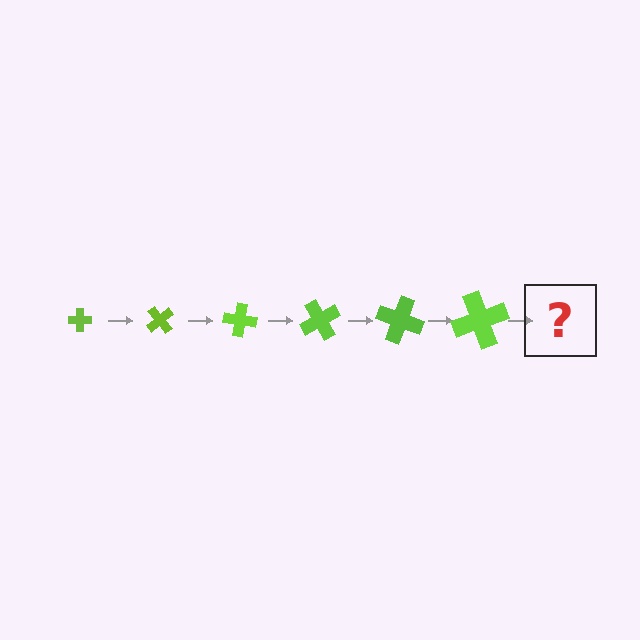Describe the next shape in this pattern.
It should be a cross, larger than the previous one and rotated 300 degrees from the start.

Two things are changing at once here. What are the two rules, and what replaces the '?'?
The two rules are that the cross grows larger each step and it rotates 50 degrees each step. The '?' should be a cross, larger than the previous one and rotated 300 degrees from the start.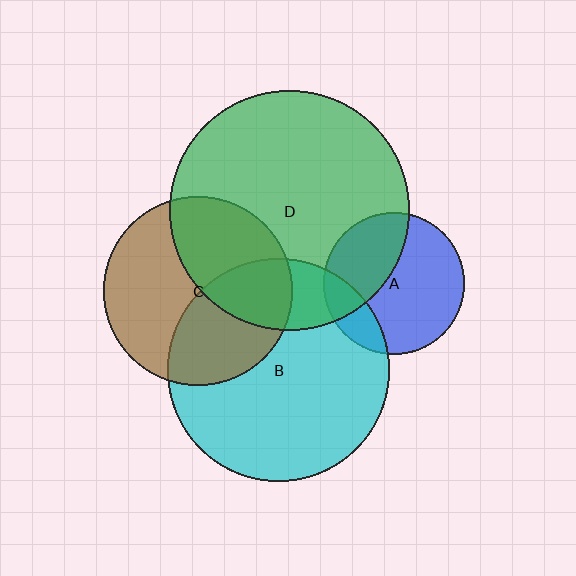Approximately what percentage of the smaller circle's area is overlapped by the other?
Approximately 20%.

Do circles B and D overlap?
Yes.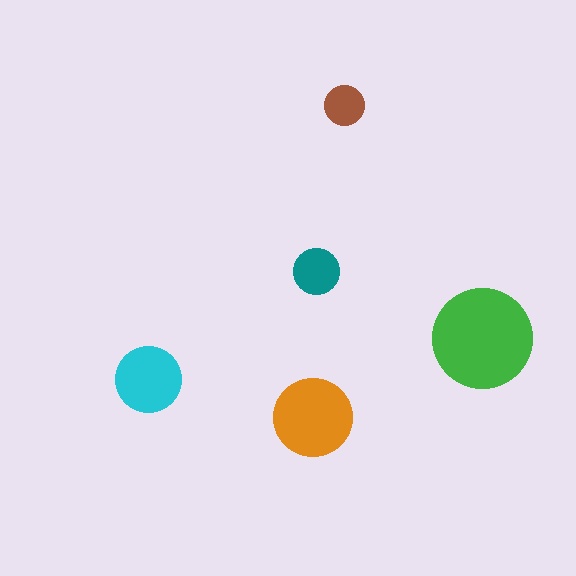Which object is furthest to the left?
The cyan circle is leftmost.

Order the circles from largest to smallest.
the green one, the orange one, the cyan one, the teal one, the brown one.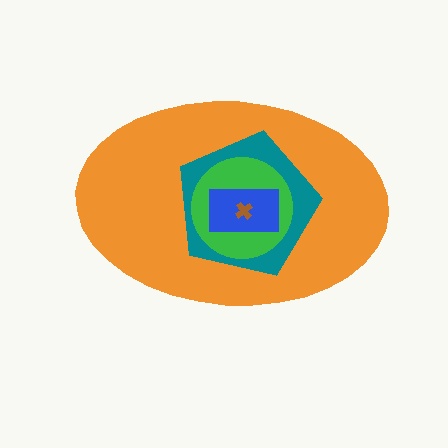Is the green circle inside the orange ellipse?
Yes.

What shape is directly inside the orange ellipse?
The teal pentagon.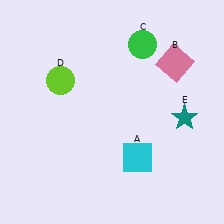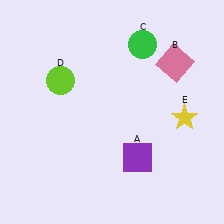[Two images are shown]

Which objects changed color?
A changed from cyan to purple. E changed from teal to yellow.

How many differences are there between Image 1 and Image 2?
There are 2 differences between the two images.